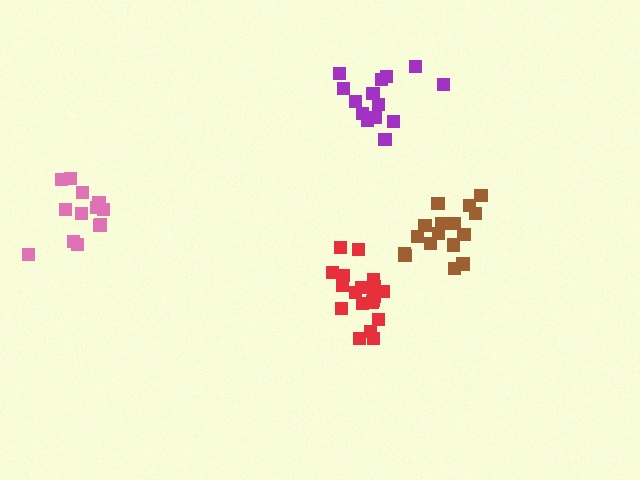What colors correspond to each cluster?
The clusters are colored: purple, red, pink, brown.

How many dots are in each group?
Group 1: 14 dots, Group 2: 19 dots, Group 3: 13 dots, Group 4: 16 dots (62 total).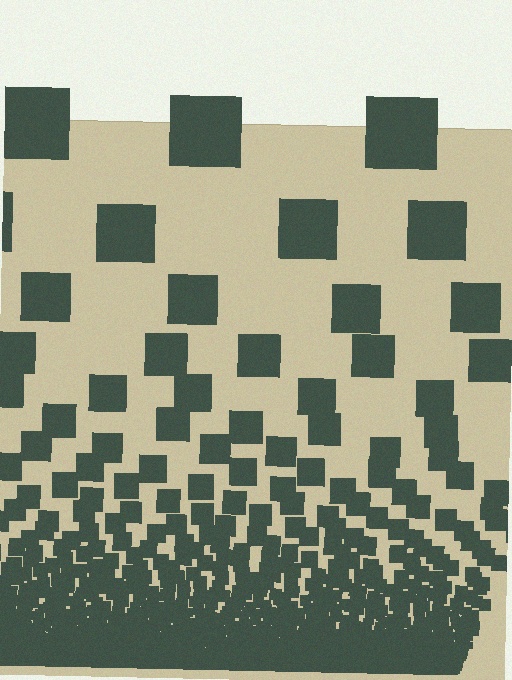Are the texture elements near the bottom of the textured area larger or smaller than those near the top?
Smaller. The gradient is inverted — elements near the bottom are smaller and denser.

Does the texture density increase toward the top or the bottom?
Density increases toward the bottom.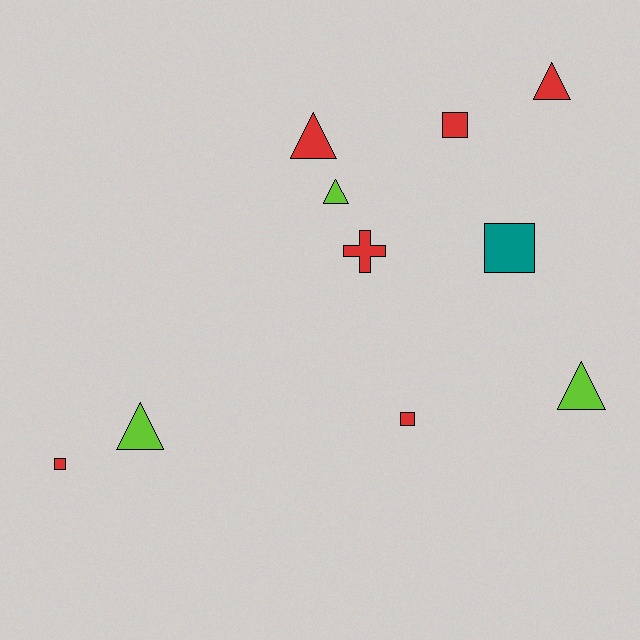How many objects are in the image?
There are 10 objects.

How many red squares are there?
There are 3 red squares.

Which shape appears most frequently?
Triangle, with 5 objects.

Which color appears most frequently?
Red, with 6 objects.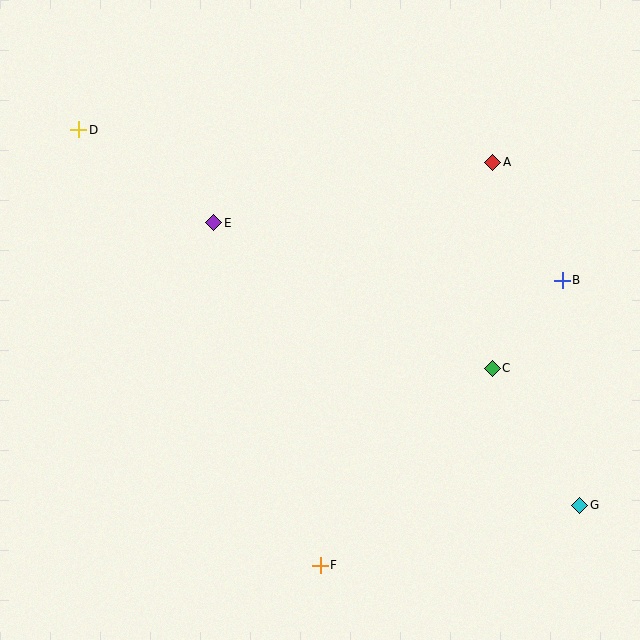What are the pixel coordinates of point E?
Point E is at (214, 223).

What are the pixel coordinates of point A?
Point A is at (493, 162).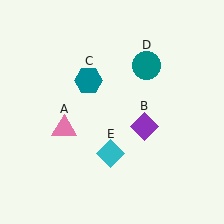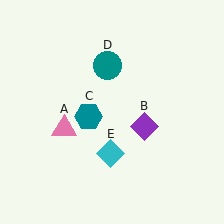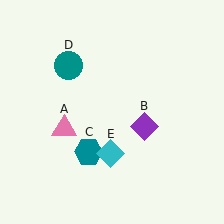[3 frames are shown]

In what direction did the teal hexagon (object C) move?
The teal hexagon (object C) moved down.